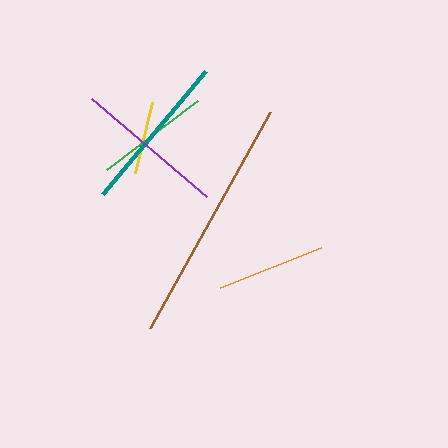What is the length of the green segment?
The green segment is approximately 114 pixels long.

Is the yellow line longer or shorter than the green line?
The green line is longer than the yellow line.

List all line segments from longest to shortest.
From longest to shortest: brown, teal, purple, green, orange, yellow.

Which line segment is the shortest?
The yellow line is the shortest at approximately 73 pixels.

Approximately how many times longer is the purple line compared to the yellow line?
The purple line is approximately 2.1 times the length of the yellow line.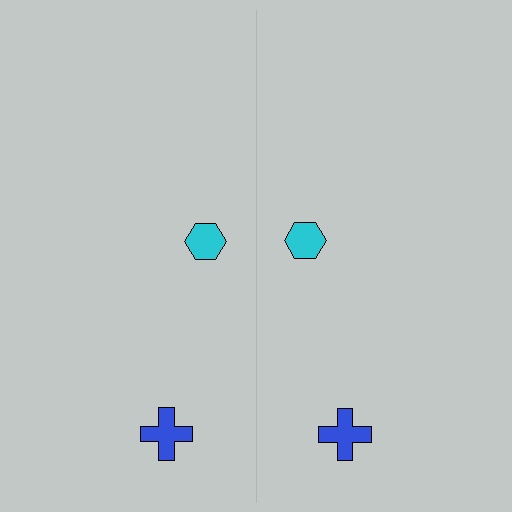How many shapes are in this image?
There are 4 shapes in this image.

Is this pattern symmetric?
Yes, this pattern has bilateral (reflection) symmetry.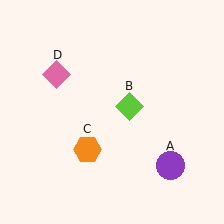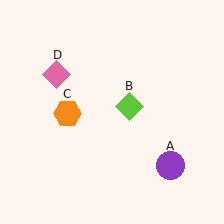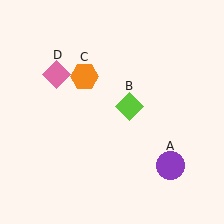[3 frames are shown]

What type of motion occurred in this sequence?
The orange hexagon (object C) rotated clockwise around the center of the scene.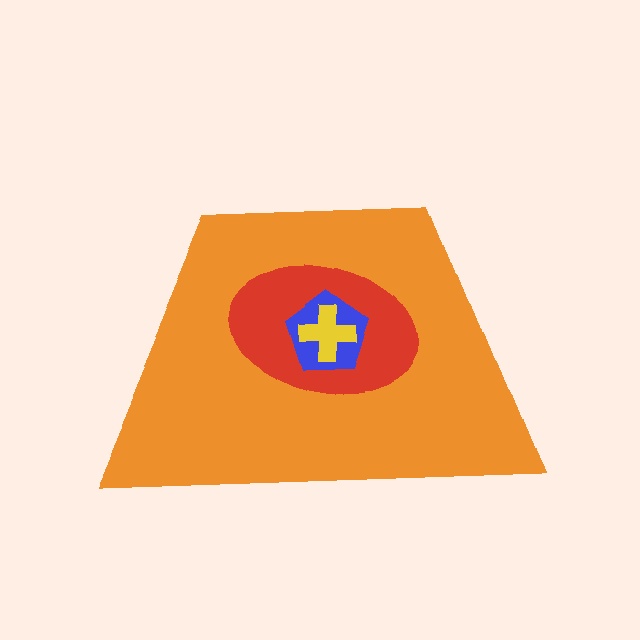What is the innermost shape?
The yellow cross.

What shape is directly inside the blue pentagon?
The yellow cross.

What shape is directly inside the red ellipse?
The blue pentagon.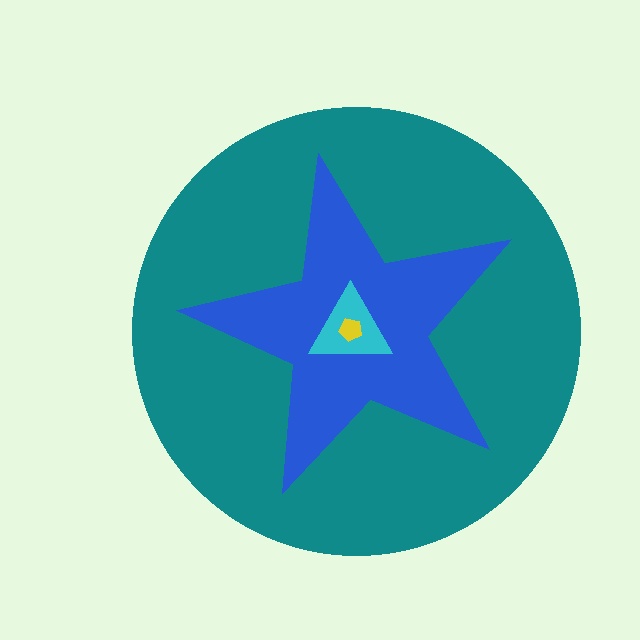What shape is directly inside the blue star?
The cyan triangle.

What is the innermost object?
The yellow pentagon.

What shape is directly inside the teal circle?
The blue star.